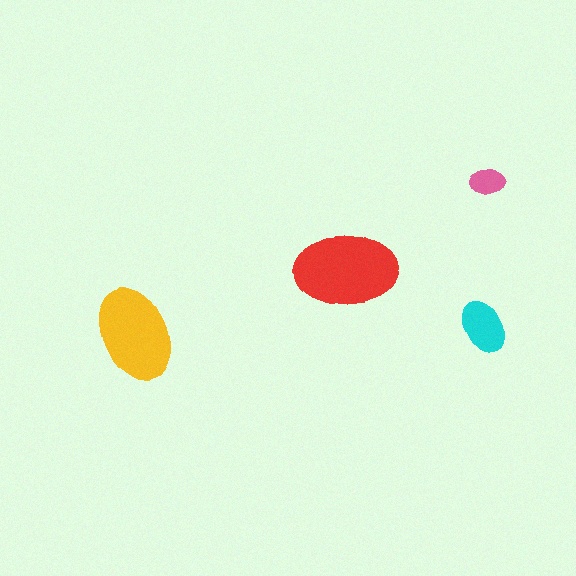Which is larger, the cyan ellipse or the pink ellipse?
The cyan one.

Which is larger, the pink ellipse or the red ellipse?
The red one.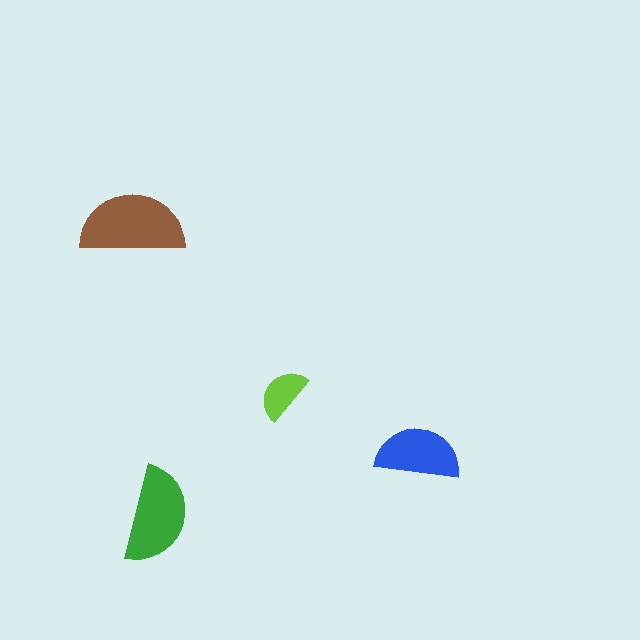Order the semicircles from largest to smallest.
the brown one, the green one, the blue one, the lime one.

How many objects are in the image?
There are 4 objects in the image.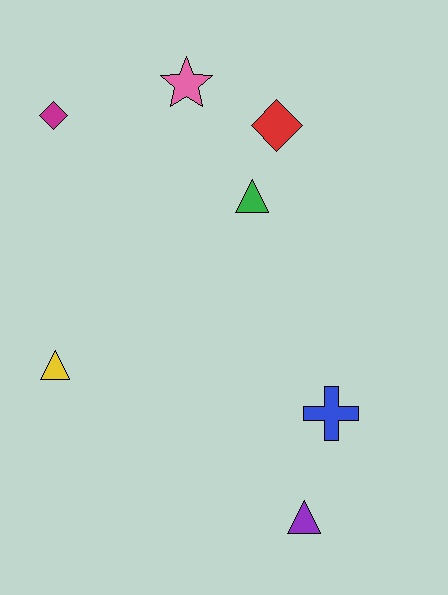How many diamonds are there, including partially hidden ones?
There are 2 diamonds.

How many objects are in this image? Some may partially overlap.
There are 7 objects.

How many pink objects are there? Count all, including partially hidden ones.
There is 1 pink object.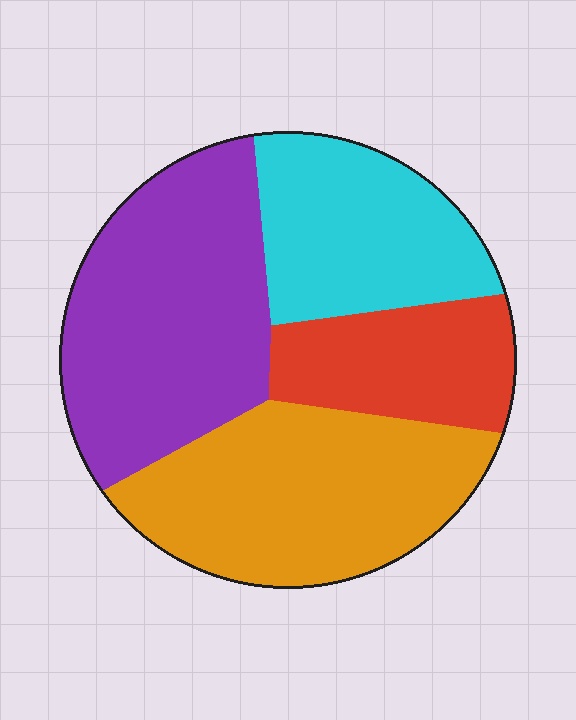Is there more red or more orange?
Orange.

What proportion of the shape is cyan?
Cyan covers around 20% of the shape.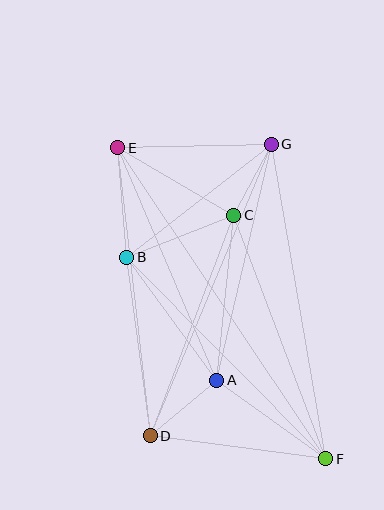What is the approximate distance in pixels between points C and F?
The distance between C and F is approximately 260 pixels.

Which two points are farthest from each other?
Points E and F are farthest from each other.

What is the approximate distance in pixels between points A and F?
The distance between A and F is approximately 134 pixels.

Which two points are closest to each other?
Points C and G are closest to each other.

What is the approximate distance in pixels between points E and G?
The distance between E and G is approximately 154 pixels.